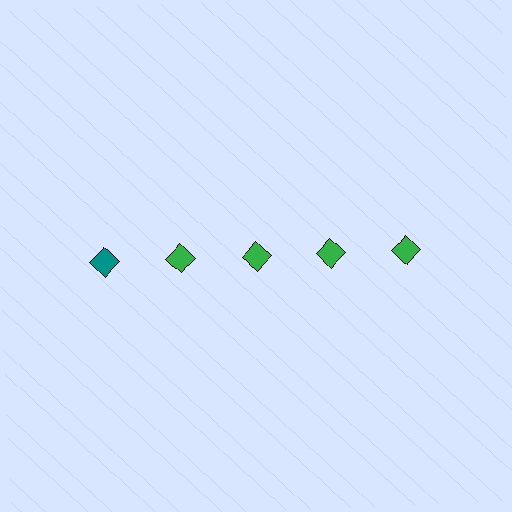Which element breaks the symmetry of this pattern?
The teal diamond in the top row, leftmost column breaks the symmetry. All other shapes are green diamonds.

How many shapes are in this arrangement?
There are 5 shapes arranged in a grid pattern.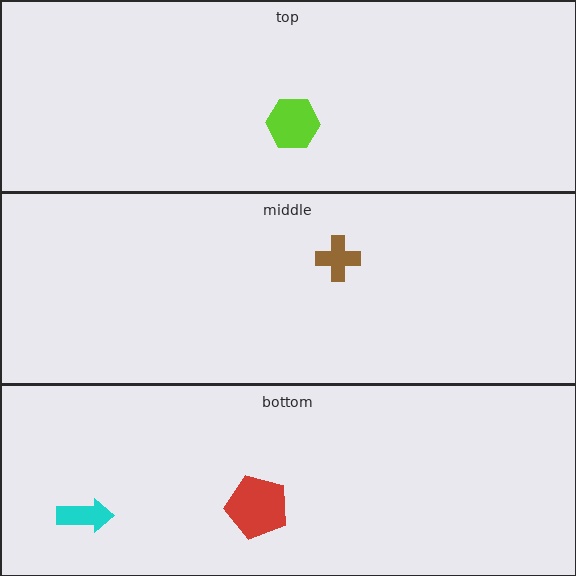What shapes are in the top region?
The lime hexagon.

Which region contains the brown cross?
The middle region.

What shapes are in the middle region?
The brown cross.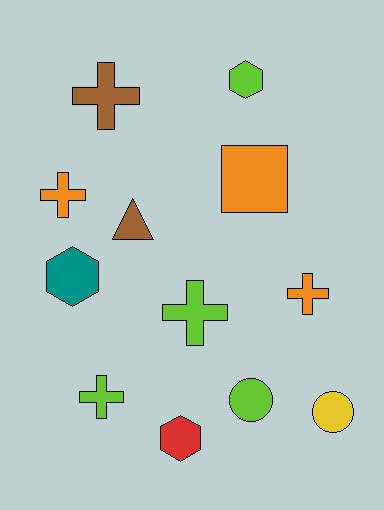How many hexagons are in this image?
There are 3 hexagons.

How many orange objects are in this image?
There are 3 orange objects.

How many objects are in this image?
There are 12 objects.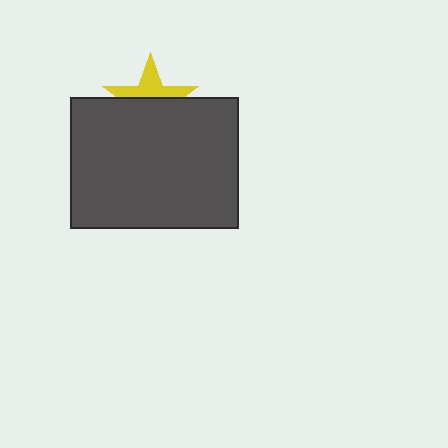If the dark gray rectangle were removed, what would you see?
You would see the complete yellow star.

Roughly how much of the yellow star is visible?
About half of it is visible (roughly 45%).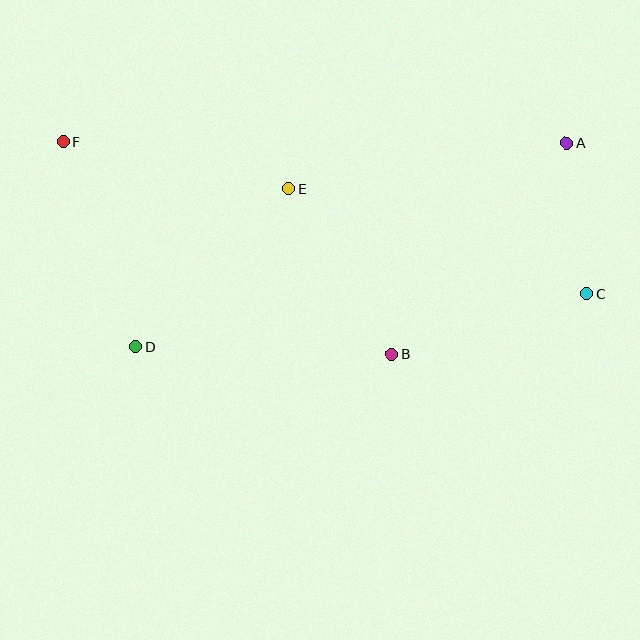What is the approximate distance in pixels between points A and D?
The distance between A and D is approximately 476 pixels.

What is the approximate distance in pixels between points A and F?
The distance between A and F is approximately 503 pixels.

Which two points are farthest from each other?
Points C and F are farthest from each other.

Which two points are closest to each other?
Points A and C are closest to each other.